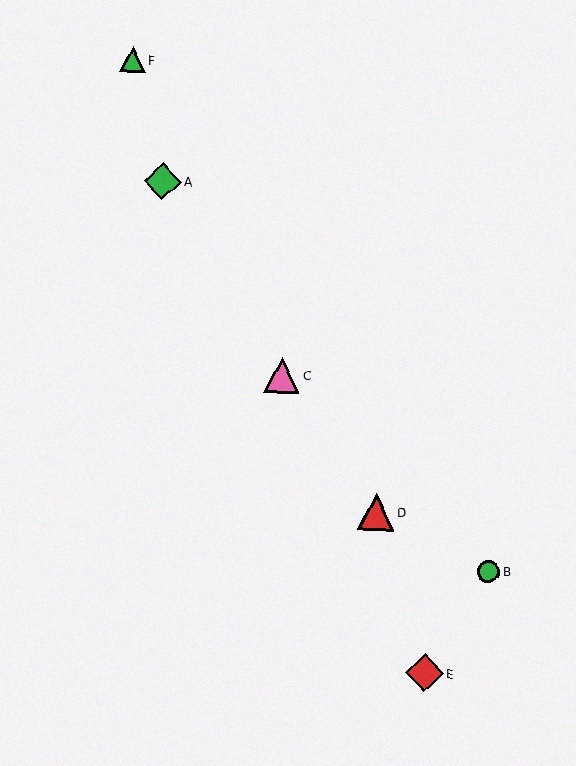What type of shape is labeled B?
Shape B is a green circle.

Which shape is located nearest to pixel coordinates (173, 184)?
The green diamond (labeled A) at (163, 181) is nearest to that location.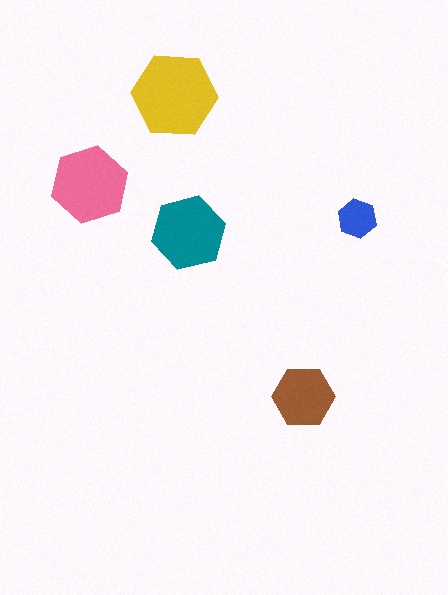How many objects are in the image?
There are 5 objects in the image.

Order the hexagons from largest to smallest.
the yellow one, the pink one, the teal one, the brown one, the blue one.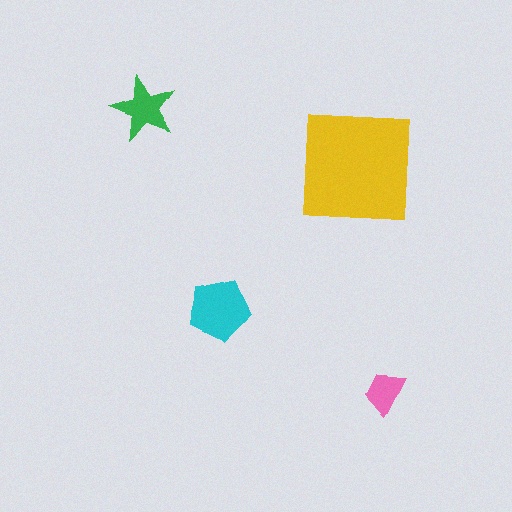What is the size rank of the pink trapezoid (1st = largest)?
4th.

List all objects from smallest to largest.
The pink trapezoid, the green star, the cyan pentagon, the yellow square.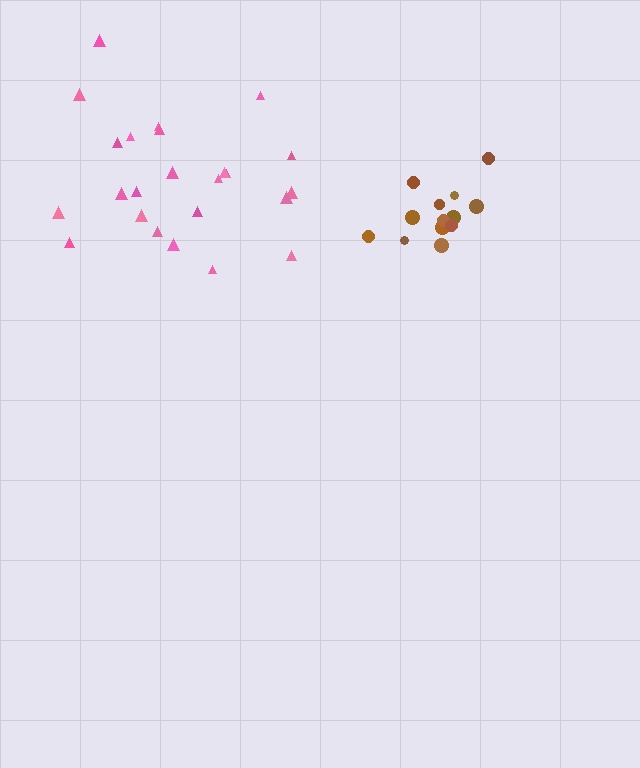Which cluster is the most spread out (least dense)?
Pink.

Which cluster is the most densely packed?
Brown.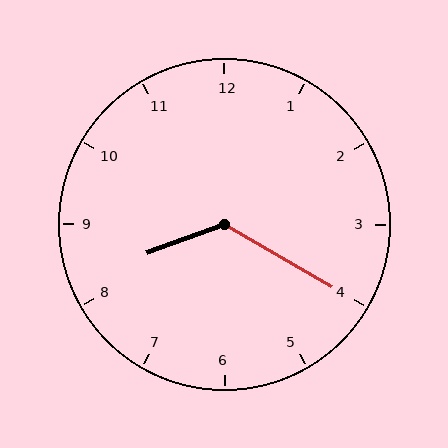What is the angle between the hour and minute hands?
Approximately 130 degrees.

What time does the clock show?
8:20.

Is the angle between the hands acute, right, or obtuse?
It is obtuse.